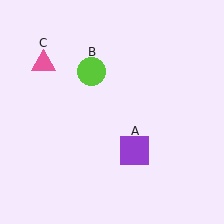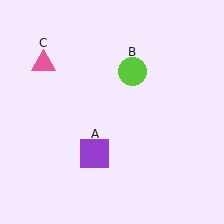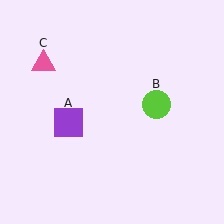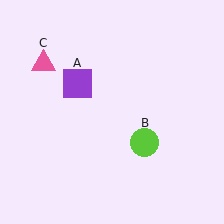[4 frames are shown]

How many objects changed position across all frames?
2 objects changed position: purple square (object A), lime circle (object B).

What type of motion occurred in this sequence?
The purple square (object A), lime circle (object B) rotated clockwise around the center of the scene.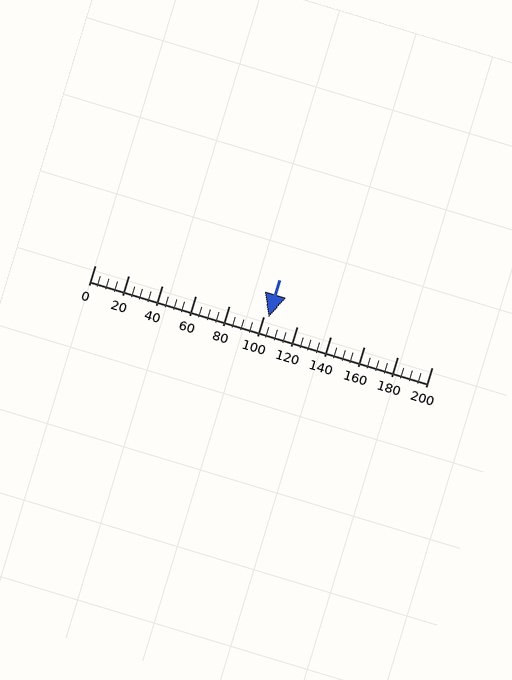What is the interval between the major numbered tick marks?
The major tick marks are spaced 20 units apart.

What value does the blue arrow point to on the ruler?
The blue arrow points to approximately 103.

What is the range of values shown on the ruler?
The ruler shows values from 0 to 200.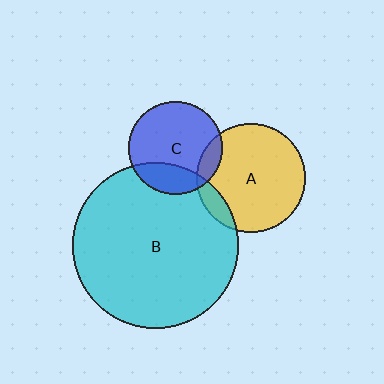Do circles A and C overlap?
Yes.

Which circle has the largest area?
Circle B (cyan).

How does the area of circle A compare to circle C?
Approximately 1.4 times.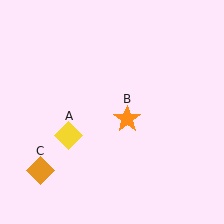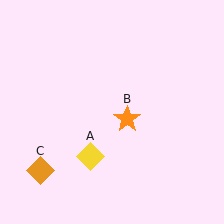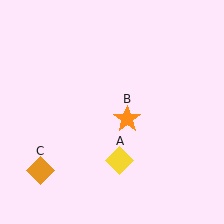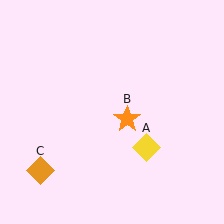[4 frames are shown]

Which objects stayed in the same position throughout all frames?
Orange star (object B) and orange diamond (object C) remained stationary.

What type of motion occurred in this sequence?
The yellow diamond (object A) rotated counterclockwise around the center of the scene.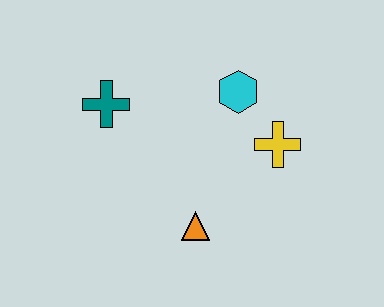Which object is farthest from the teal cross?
The yellow cross is farthest from the teal cross.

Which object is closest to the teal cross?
The cyan hexagon is closest to the teal cross.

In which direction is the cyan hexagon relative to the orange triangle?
The cyan hexagon is above the orange triangle.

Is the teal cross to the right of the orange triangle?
No